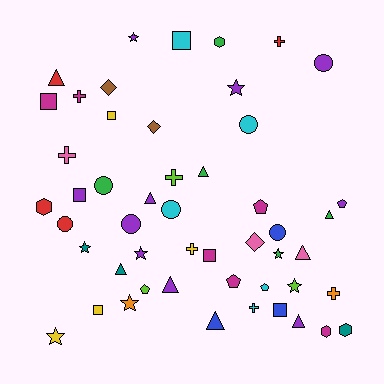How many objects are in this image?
There are 50 objects.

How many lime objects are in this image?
There are 3 lime objects.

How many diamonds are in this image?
There are 3 diamonds.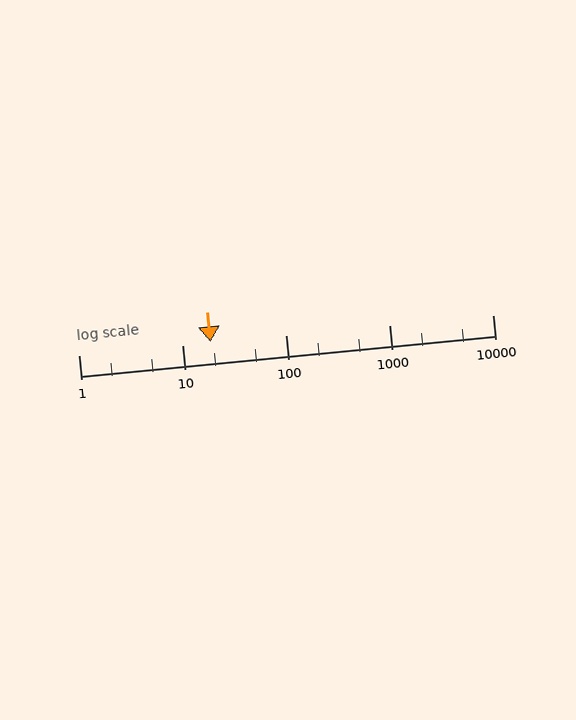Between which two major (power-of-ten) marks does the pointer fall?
The pointer is between 10 and 100.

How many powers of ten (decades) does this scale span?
The scale spans 4 decades, from 1 to 10000.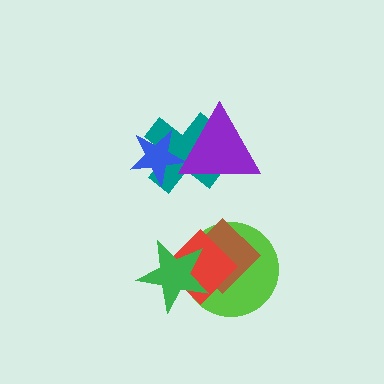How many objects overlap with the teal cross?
2 objects overlap with the teal cross.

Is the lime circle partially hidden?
Yes, it is partially covered by another shape.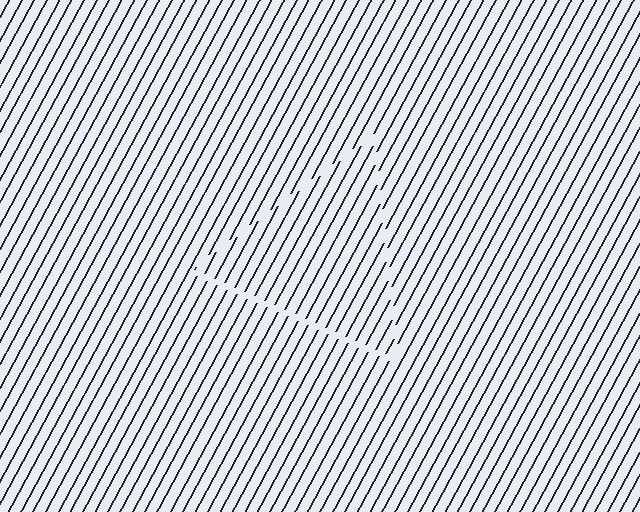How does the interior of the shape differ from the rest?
The interior of the shape contains the same grating, shifted by half a period — the contour is defined by the phase discontinuity where line-ends from the inner and outer gratings abut.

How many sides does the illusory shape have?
3 sides — the line-ends trace a triangle.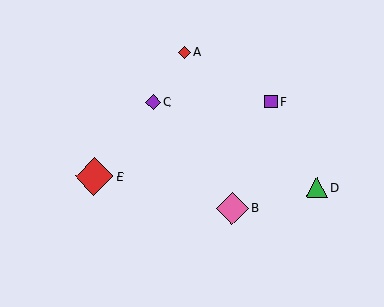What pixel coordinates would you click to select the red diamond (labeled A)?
Click at (184, 52) to select the red diamond A.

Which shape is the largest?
The red diamond (labeled E) is the largest.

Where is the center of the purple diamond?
The center of the purple diamond is at (153, 103).